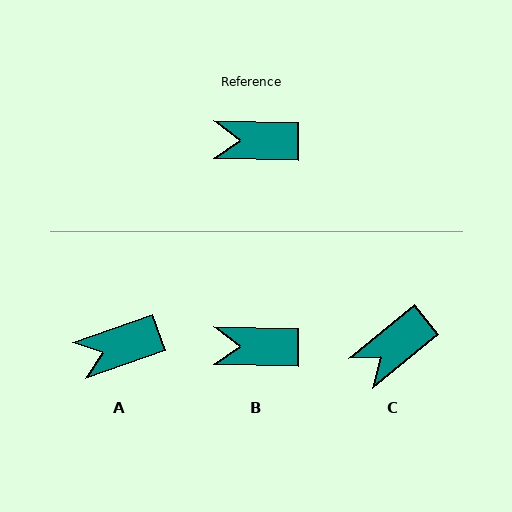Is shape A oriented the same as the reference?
No, it is off by about 21 degrees.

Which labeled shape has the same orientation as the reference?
B.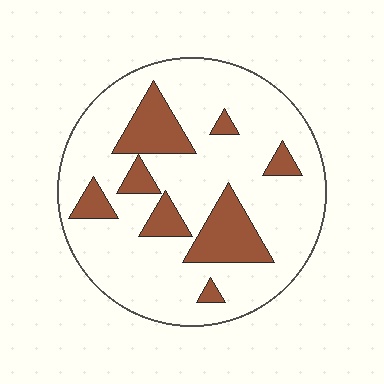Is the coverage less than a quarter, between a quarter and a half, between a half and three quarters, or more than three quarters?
Less than a quarter.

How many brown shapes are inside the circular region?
8.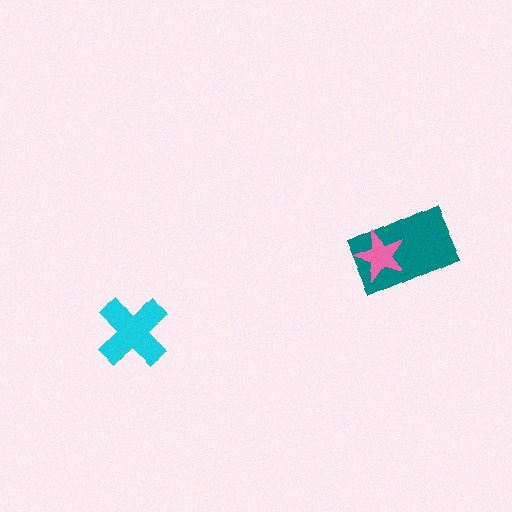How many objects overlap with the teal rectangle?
1 object overlaps with the teal rectangle.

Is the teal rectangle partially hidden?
Yes, it is partially covered by another shape.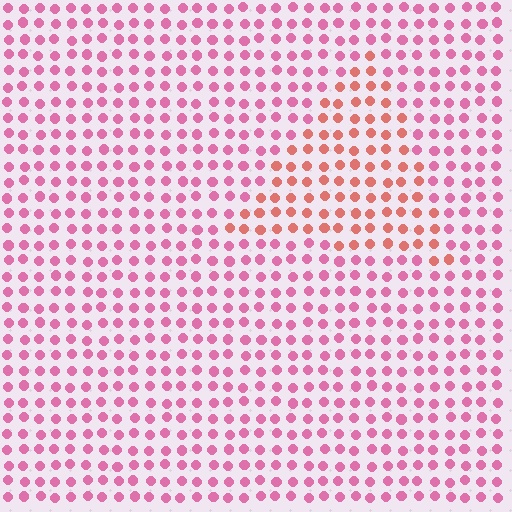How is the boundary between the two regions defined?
The boundary is defined purely by a slight shift in hue (about 35 degrees). Spacing, size, and orientation are identical on both sides.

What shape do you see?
I see a triangle.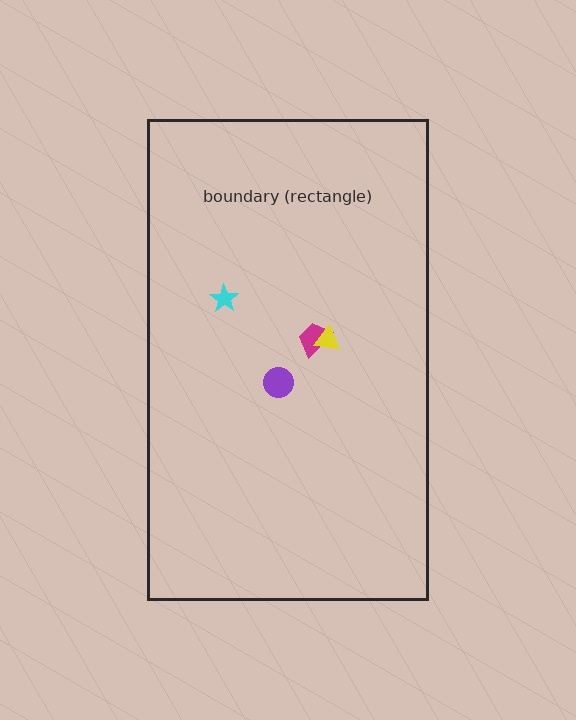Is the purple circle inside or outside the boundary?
Inside.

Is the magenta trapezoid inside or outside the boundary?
Inside.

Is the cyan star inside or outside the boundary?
Inside.